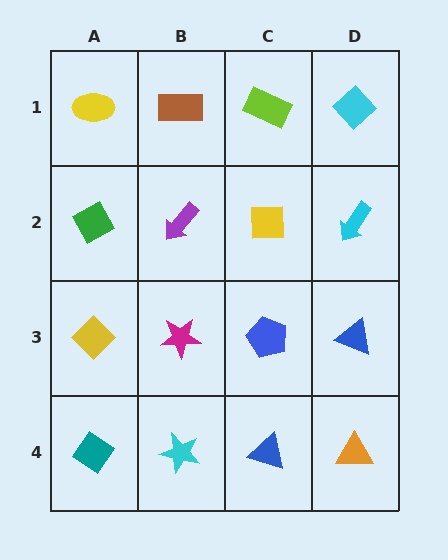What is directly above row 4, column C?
A blue pentagon.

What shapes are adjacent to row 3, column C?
A yellow square (row 2, column C), a blue triangle (row 4, column C), a magenta star (row 3, column B), a blue triangle (row 3, column D).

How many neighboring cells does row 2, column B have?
4.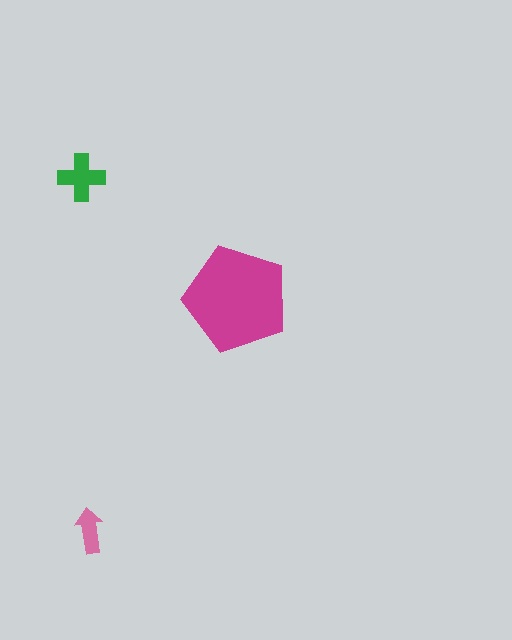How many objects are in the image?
There are 3 objects in the image.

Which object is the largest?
The magenta pentagon.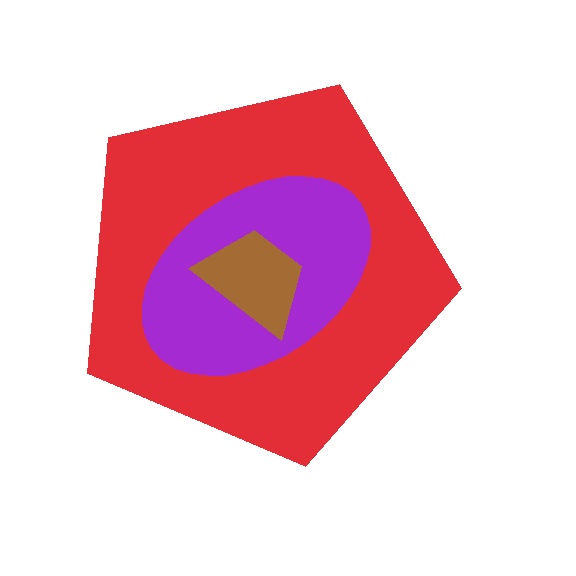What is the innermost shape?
The brown trapezoid.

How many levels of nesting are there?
3.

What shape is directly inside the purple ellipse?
The brown trapezoid.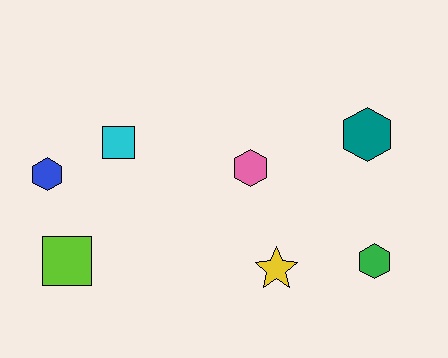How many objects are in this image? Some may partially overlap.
There are 7 objects.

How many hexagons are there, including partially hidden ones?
There are 4 hexagons.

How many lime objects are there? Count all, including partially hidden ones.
There is 1 lime object.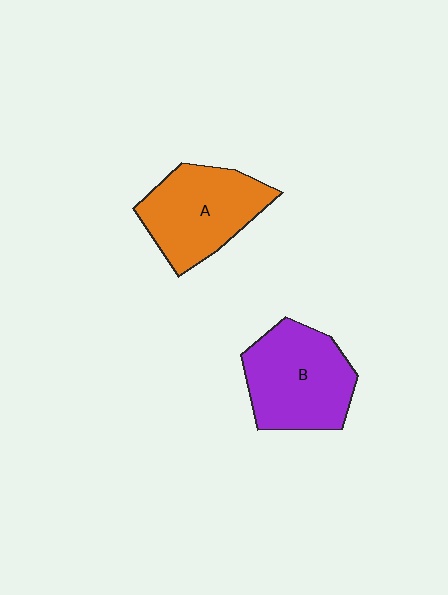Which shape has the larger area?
Shape B (purple).